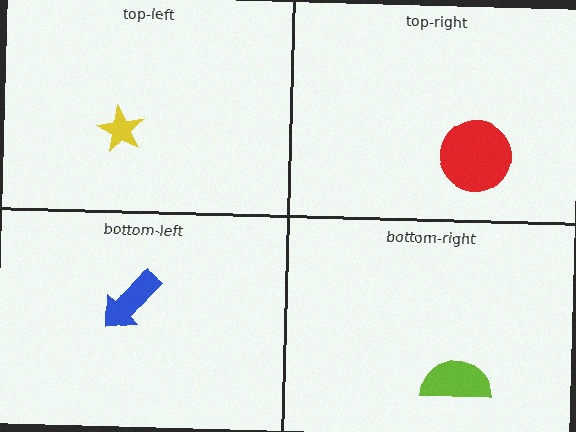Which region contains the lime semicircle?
The bottom-right region.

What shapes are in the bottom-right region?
The lime semicircle.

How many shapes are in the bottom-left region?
1.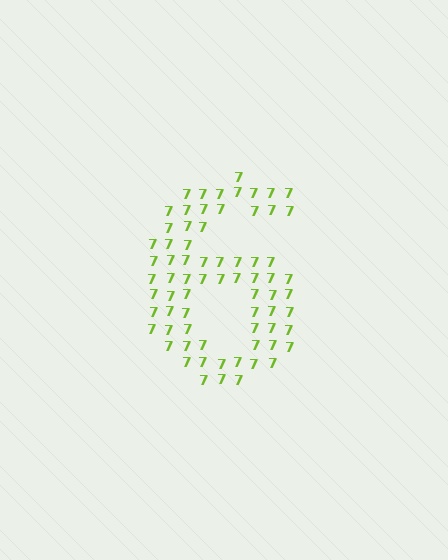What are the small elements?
The small elements are digit 7's.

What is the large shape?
The large shape is the digit 6.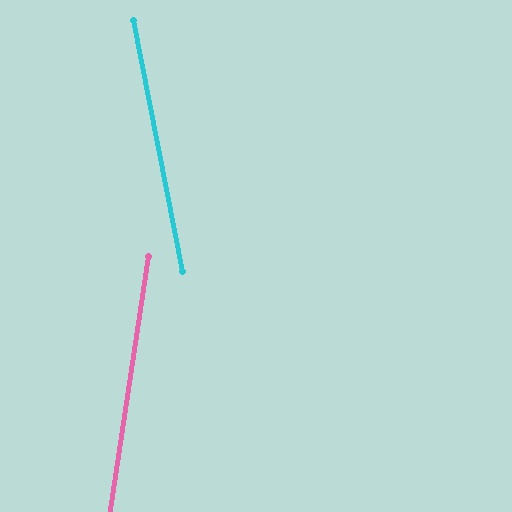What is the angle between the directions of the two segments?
Approximately 20 degrees.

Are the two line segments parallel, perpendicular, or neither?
Neither parallel nor perpendicular — they differ by about 20°.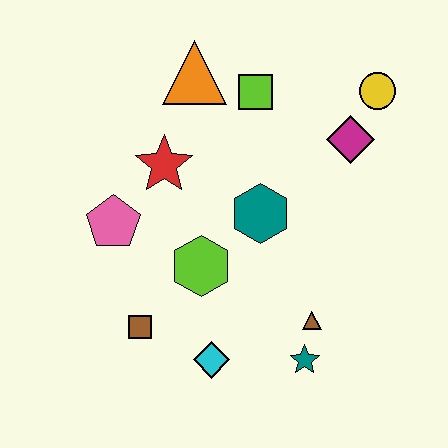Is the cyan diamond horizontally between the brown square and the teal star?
Yes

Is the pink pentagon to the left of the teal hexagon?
Yes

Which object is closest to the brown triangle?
The teal star is closest to the brown triangle.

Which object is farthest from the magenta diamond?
The brown square is farthest from the magenta diamond.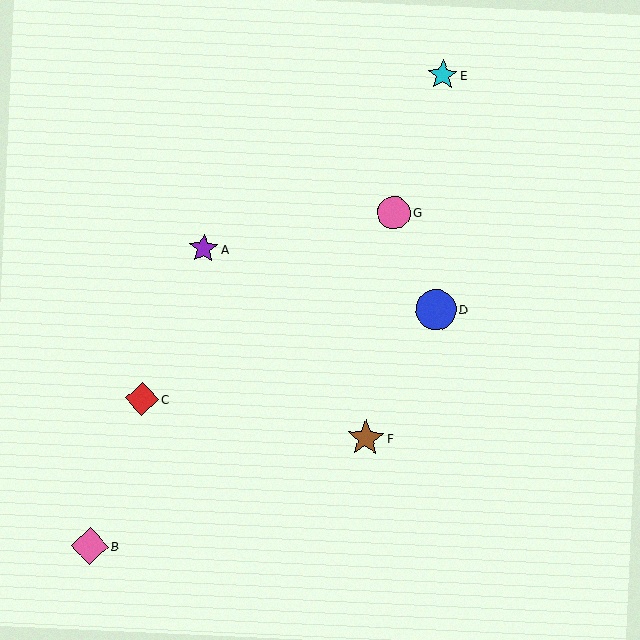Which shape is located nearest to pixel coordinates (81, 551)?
The pink diamond (labeled B) at (90, 546) is nearest to that location.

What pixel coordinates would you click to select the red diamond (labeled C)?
Click at (142, 399) to select the red diamond C.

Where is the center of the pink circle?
The center of the pink circle is at (394, 213).